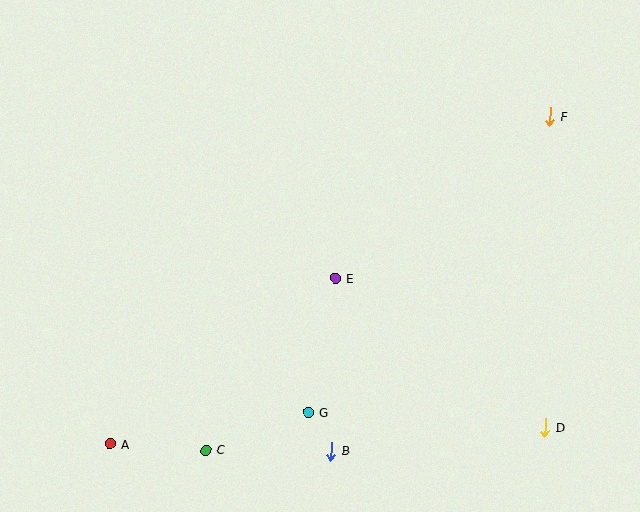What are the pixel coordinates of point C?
Point C is at (206, 450).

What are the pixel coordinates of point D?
Point D is at (545, 428).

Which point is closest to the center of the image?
Point E at (336, 278) is closest to the center.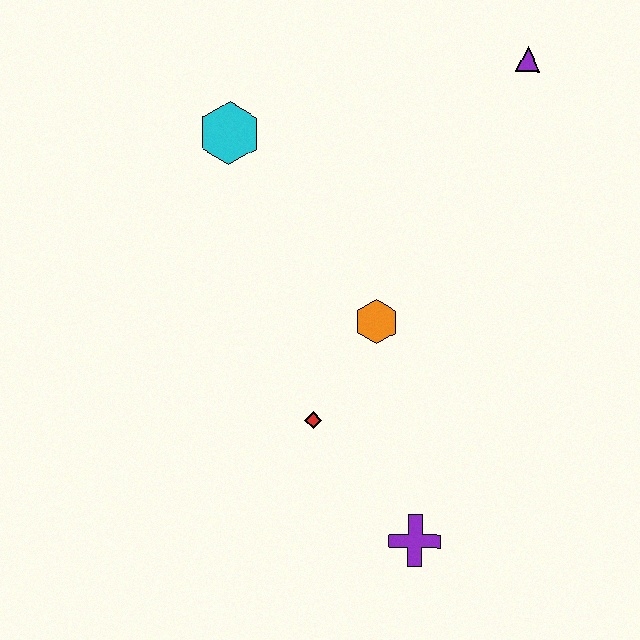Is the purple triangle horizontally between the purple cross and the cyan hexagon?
No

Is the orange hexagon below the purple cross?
No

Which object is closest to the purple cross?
The red diamond is closest to the purple cross.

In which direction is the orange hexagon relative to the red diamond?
The orange hexagon is above the red diamond.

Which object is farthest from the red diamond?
The purple triangle is farthest from the red diamond.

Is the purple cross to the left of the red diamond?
No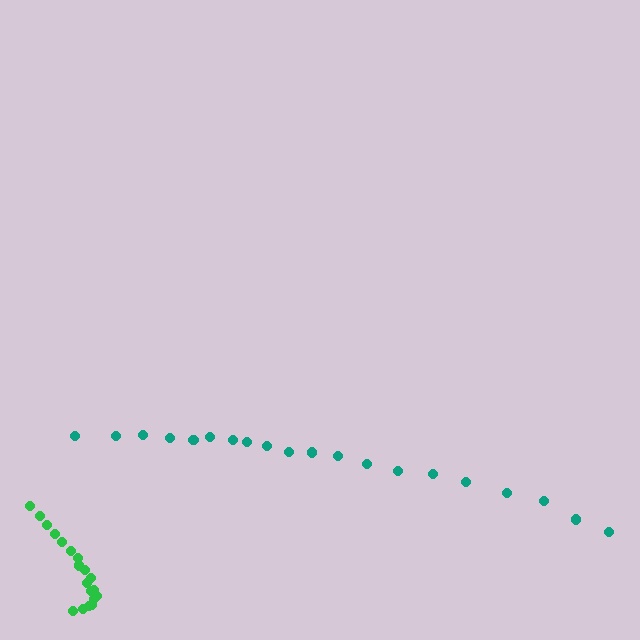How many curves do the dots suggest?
There are 2 distinct paths.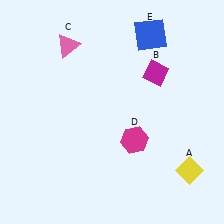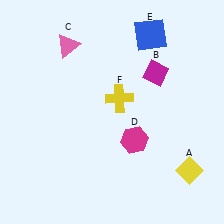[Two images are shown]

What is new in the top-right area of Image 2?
A yellow cross (F) was added in the top-right area of Image 2.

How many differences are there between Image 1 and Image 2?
There is 1 difference between the two images.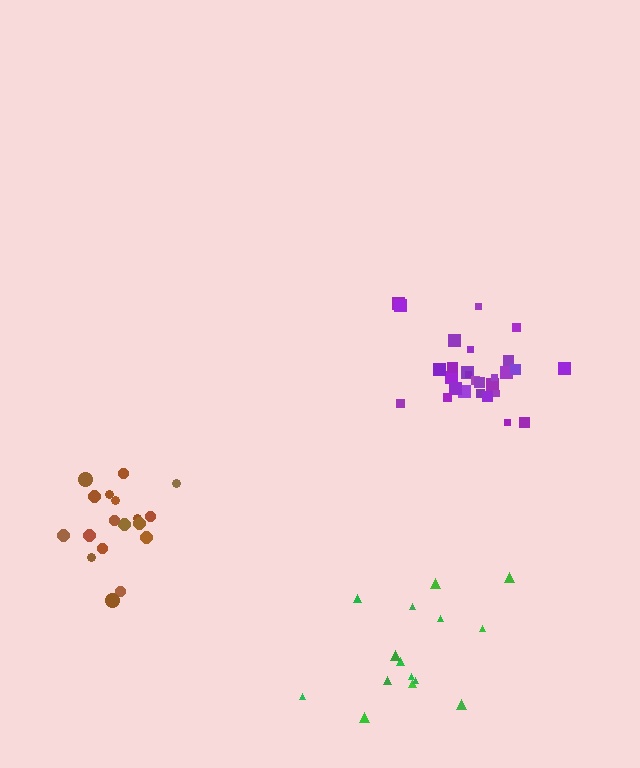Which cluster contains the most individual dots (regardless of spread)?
Purple (28).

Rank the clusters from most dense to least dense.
purple, brown, green.